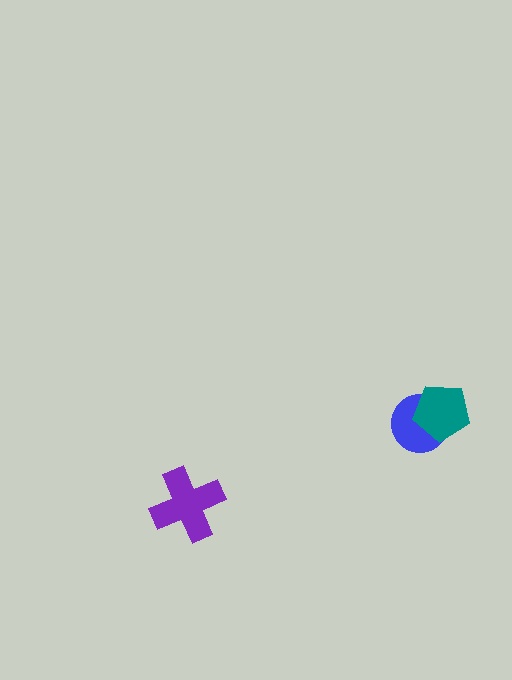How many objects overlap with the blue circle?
1 object overlaps with the blue circle.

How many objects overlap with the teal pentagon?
1 object overlaps with the teal pentagon.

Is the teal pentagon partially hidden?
No, no other shape covers it.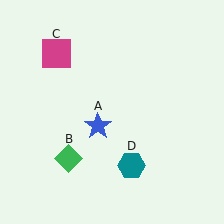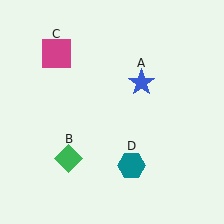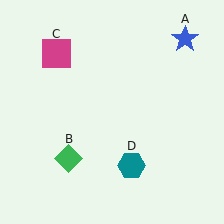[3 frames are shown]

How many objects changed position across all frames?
1 object changed position: blue star (object A).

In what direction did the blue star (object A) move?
The blue star (object A) moved up and to the right.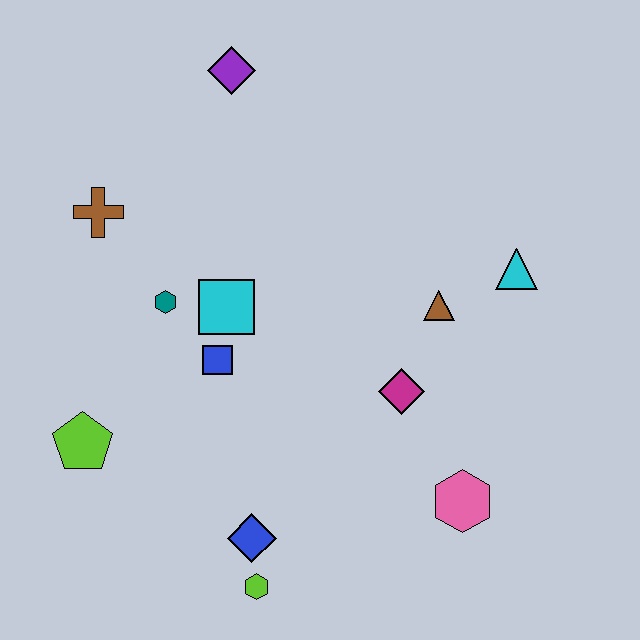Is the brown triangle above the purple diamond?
No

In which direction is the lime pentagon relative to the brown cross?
The lime pentagon is below the brown cross.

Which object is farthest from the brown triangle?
The lime pentagon is farthest from the brown triangle.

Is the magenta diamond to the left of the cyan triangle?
Yes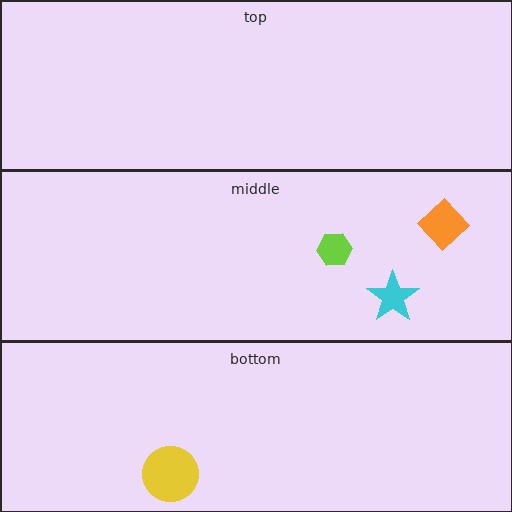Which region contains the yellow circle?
The bottom region.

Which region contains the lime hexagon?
The middle region.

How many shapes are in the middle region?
3.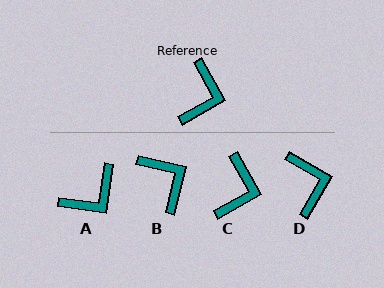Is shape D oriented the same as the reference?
No, it is off by about 31 degrees.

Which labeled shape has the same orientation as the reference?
C.